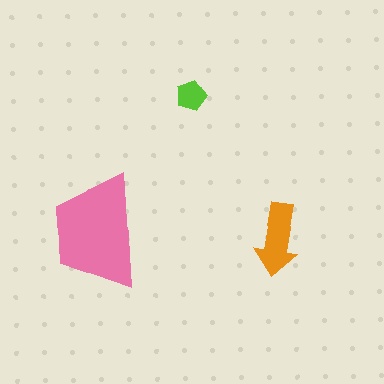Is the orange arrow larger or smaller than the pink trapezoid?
Smaller.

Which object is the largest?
The pink trapezoid.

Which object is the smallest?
The lime pentagon.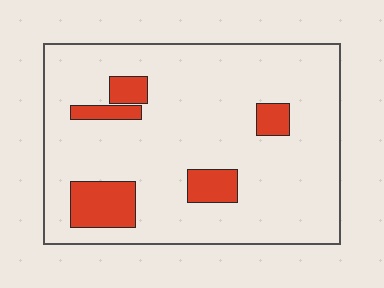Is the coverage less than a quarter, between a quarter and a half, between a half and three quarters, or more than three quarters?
Less than a quarter.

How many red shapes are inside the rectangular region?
5.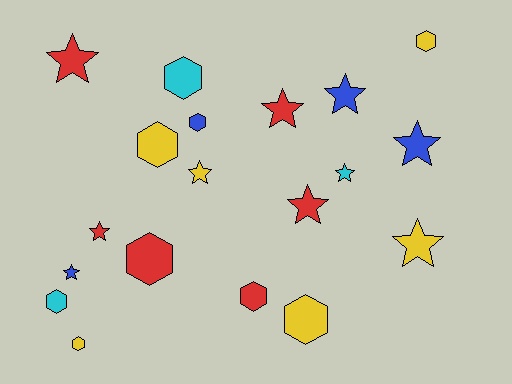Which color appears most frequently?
Yellow, with 6 objects.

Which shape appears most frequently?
Star, with 10 objects.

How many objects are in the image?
There are 19 objects.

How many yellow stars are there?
There are 2 yellow stars.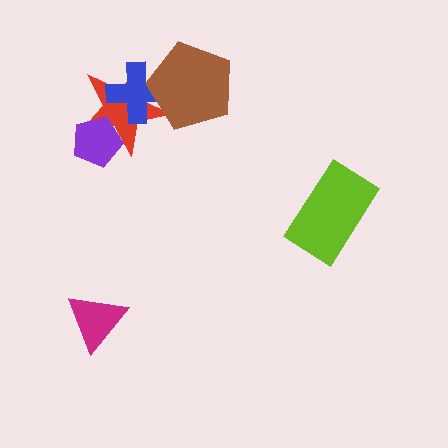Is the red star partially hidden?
Yes, it is partially covered by another shape.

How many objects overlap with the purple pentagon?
1 object overlaps with the purple pentagon.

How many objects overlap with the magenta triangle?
0 objects overlap with the magenta triangle.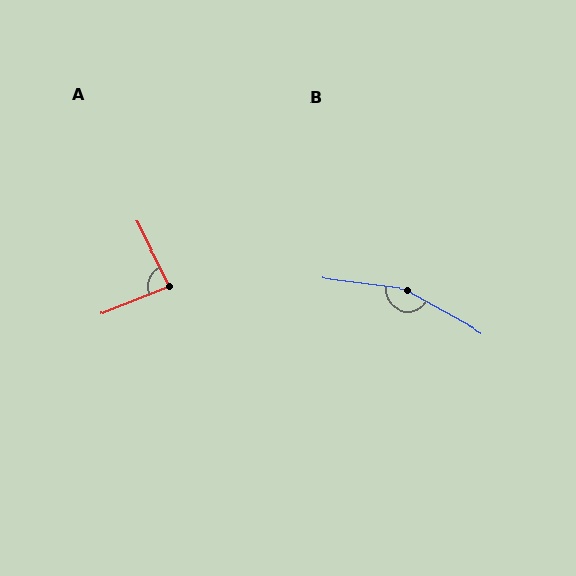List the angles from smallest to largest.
A (85°), B (158°).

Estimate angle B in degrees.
Approximately 158 degrees.